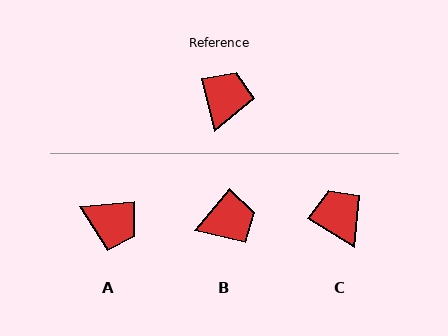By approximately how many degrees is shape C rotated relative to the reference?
Approximately 44 degrees counter-clockwise.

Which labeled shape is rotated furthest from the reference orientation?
A, about 98 degrees away.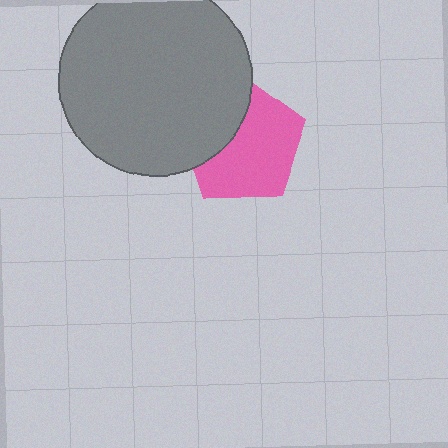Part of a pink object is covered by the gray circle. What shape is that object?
It is a pentagon.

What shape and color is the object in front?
The object in front is a gray circle.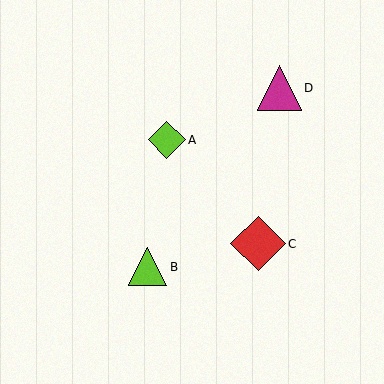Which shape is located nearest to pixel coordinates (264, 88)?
The magenta triangle (labeled D) at (279, 88) is nearest to that location.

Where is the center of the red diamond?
The center of the red diamond is at (258, 244).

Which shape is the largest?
The red diamond (labeled C) is the largest.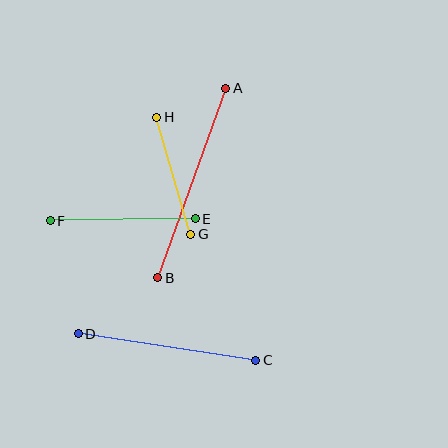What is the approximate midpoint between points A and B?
The midpoint is at approximately (192, 183) pixels.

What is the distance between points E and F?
The distance is approximately 145 pixels.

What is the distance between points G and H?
The distance is approximately 122 pixels.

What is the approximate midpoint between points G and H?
The midpoint is at approximately (174, 176) pixels.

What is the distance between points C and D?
The distance is approximately 180 pixels.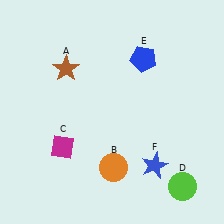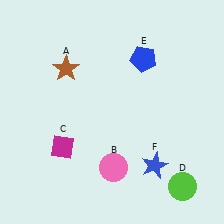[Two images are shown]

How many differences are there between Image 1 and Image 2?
There is 1 difference between the two images.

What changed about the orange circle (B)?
In Image 1, B is orange. In Image 2, it changed to pink.